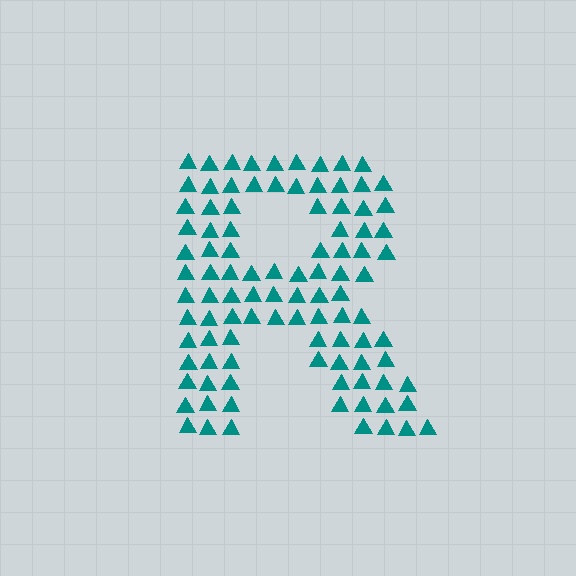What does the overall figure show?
The overall figure shows the letter R.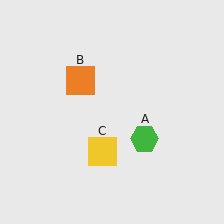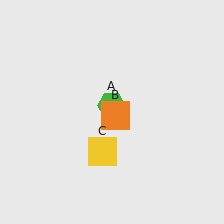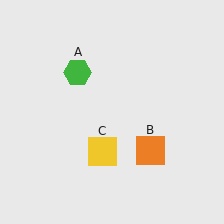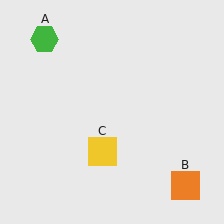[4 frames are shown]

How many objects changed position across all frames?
2 objects changed position: green hexagon (object A), orange square (object B).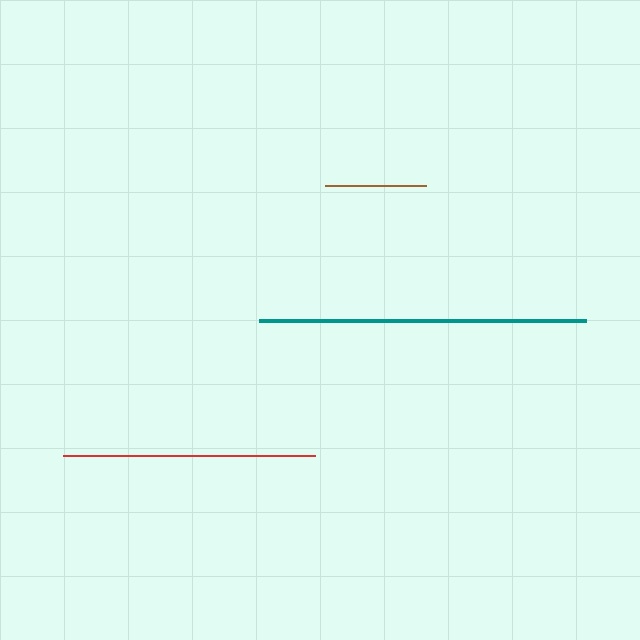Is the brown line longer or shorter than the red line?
The red line is longer than the brown line.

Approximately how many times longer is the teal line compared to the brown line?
The teal line is approximately 3.2 times the length of the brown line.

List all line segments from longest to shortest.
From longest to shortest: teal, red, brown.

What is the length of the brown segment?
The brown segment is approximately 102 pixels long.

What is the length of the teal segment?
The teal segment is approximately 327 pixels long.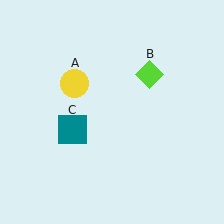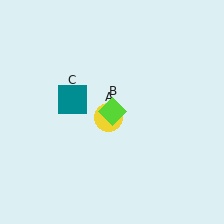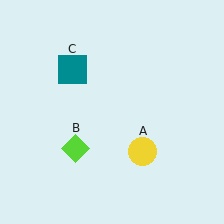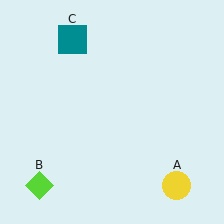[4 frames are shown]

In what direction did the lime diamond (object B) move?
The lime diamond (object B) moved down and to the left.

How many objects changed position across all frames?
3 objects changed position: yellow circle (object A), lime diamond (object B), teal square (object C).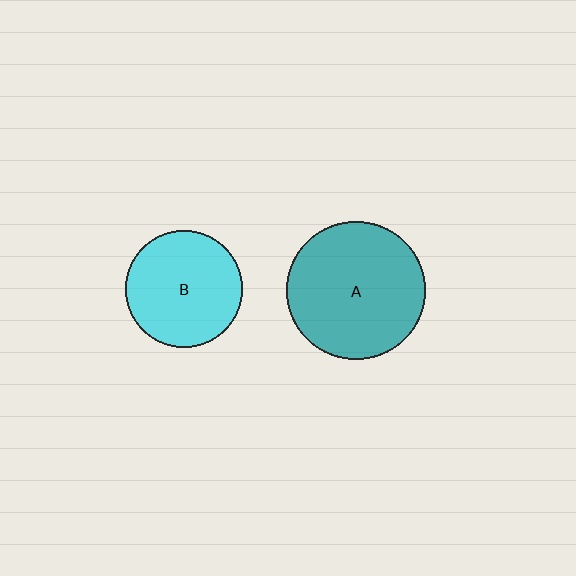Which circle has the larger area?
Circle A (teal).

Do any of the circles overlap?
No, none of the circles overlap.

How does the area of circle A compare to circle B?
Approximately 1.4 times.